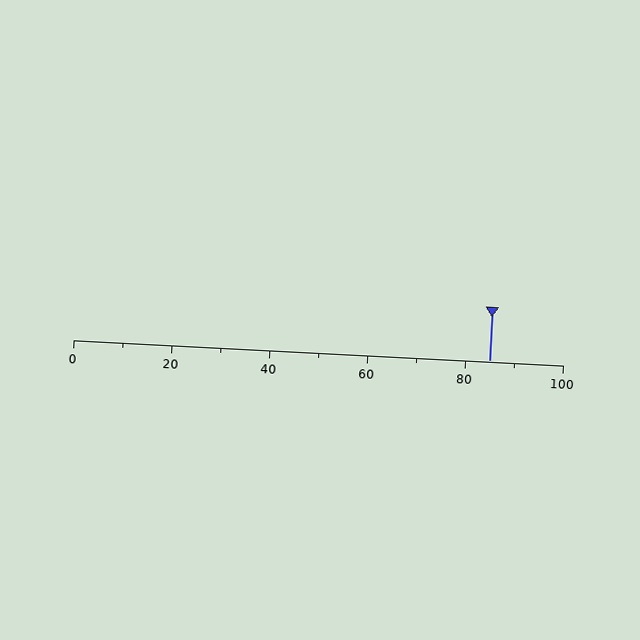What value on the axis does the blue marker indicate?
The marker indicates approximately 85.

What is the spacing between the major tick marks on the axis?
The major ticks are spaced 20 apart.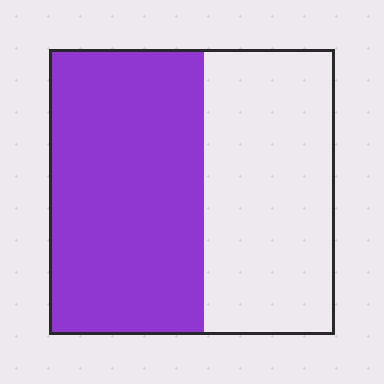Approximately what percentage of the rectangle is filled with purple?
Approximately 55%.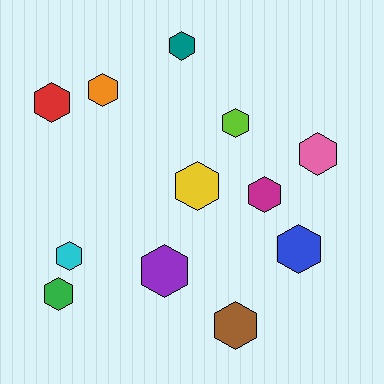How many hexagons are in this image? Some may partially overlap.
There are 12 hexagons.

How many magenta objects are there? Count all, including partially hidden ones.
There is 1 magenta object.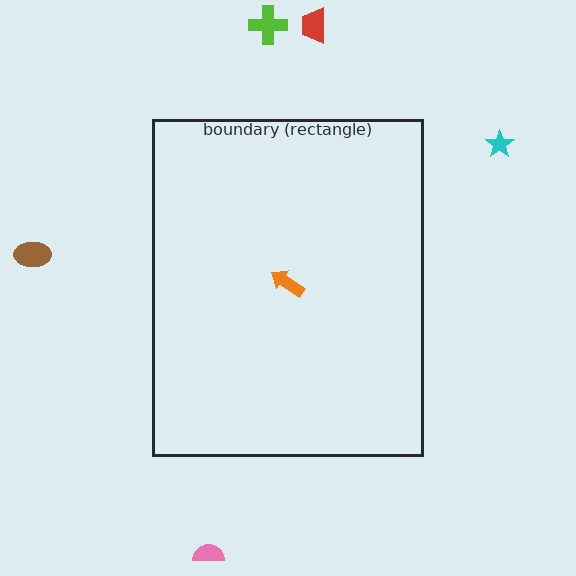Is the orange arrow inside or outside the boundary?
Inside.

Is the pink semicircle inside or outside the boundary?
Outside.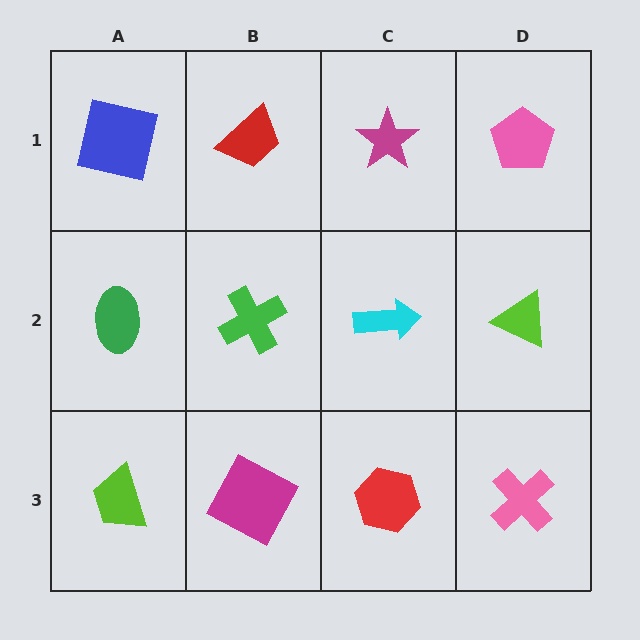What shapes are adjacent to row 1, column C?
A cyan arrow (row 2, column C), a red trapezoid (row 1, column B), a pink pentagon (row 1, column D).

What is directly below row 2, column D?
A pink cross.